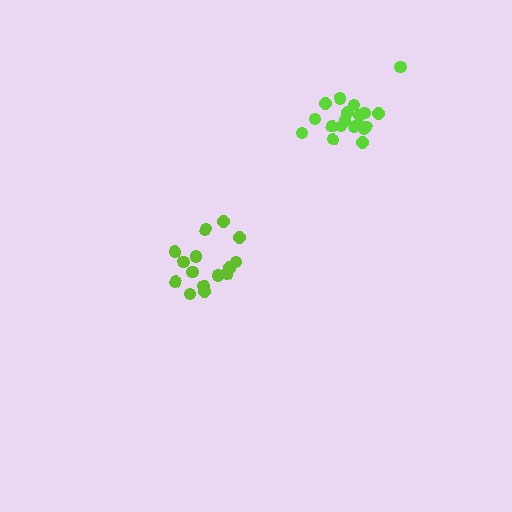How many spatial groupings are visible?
There are 2 spatial groupings.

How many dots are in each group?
Group 1: 16 dots, Group 2: 19 dots (35 total).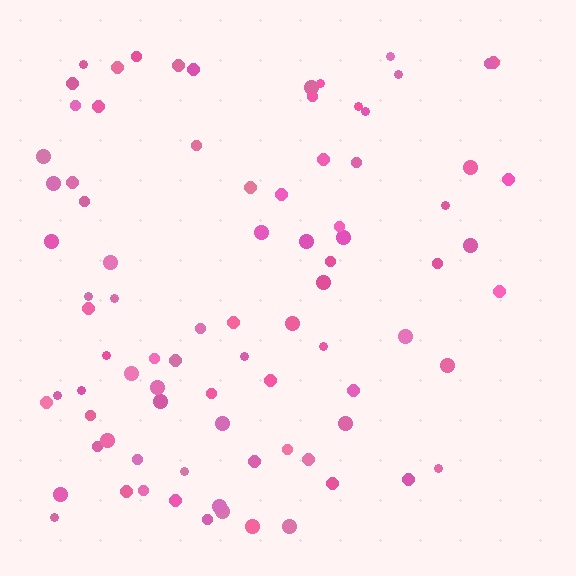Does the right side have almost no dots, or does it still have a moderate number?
Still a moderate number, just noticeably fewer than the left.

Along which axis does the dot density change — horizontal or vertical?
Horizontal.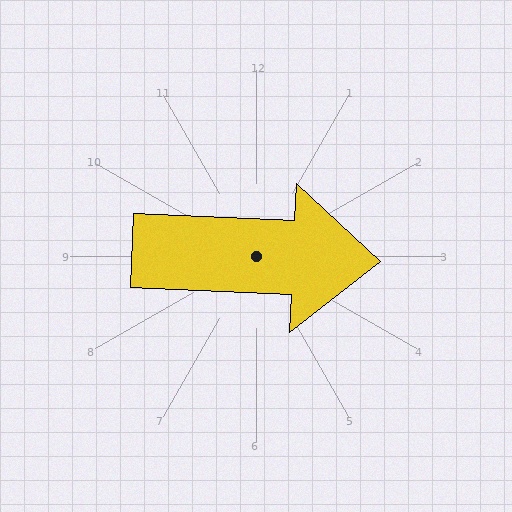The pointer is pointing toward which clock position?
Roughly 3 o'clock.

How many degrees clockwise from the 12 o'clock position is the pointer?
Approximately 93 degrees.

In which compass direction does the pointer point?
East.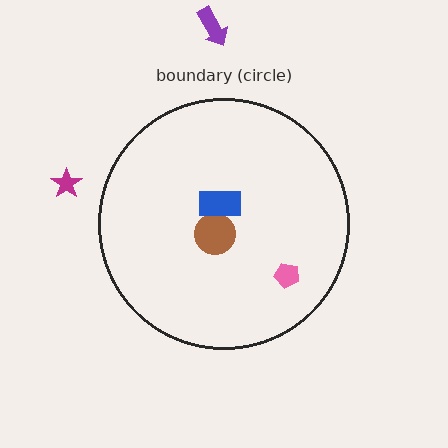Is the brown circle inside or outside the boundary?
Inside.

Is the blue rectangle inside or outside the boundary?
Inside.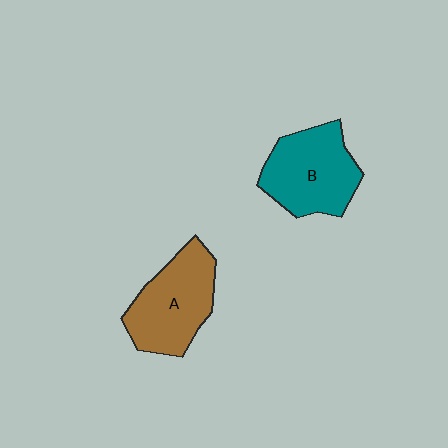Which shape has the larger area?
Shape B (teal).